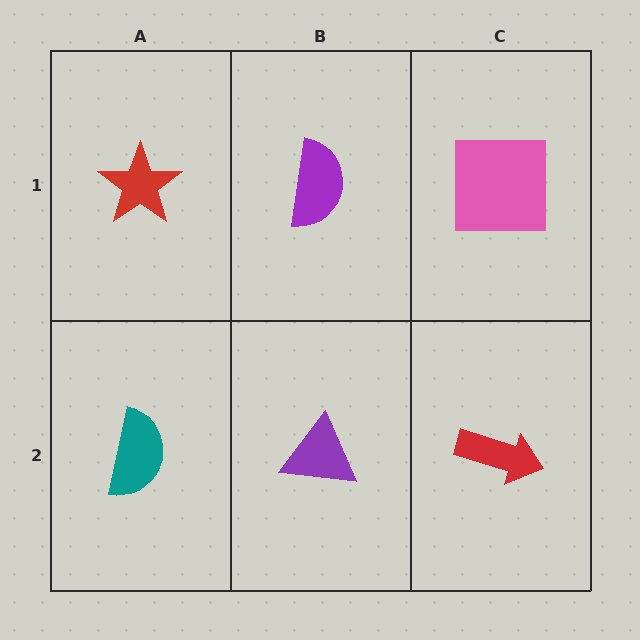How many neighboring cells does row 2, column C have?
2.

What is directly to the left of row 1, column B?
A red star.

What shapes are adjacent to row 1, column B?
A purple triangle (row 2, column B), a red star (row 1, column A), a pink square (row 1, column C).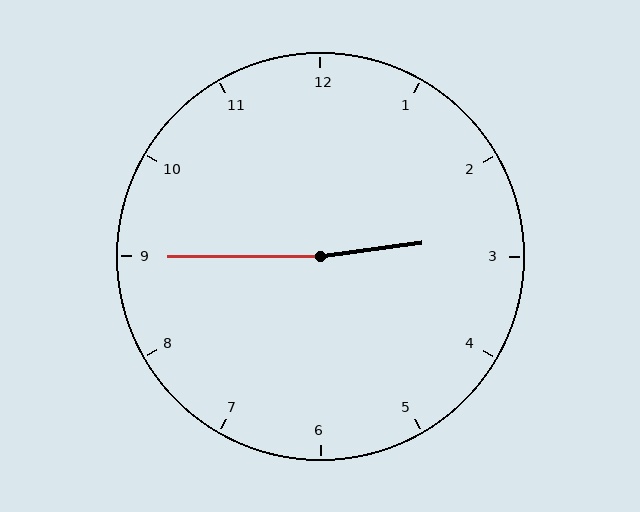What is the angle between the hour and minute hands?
Approximately 172 degrees.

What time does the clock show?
2:45.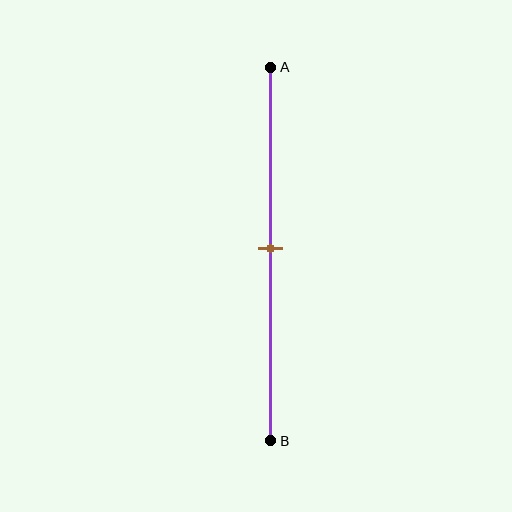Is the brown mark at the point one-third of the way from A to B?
No, the mark is at about 50% from A, not at the 33% one-third point.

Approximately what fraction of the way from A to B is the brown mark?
The brown mark is approximately 50% of the way from A to B.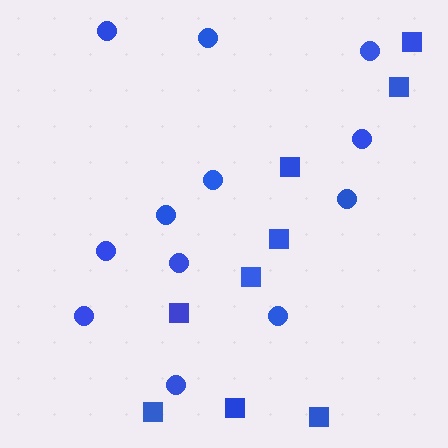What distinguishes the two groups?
There are 2 groups: one group of squares (9) and one group of circles (12).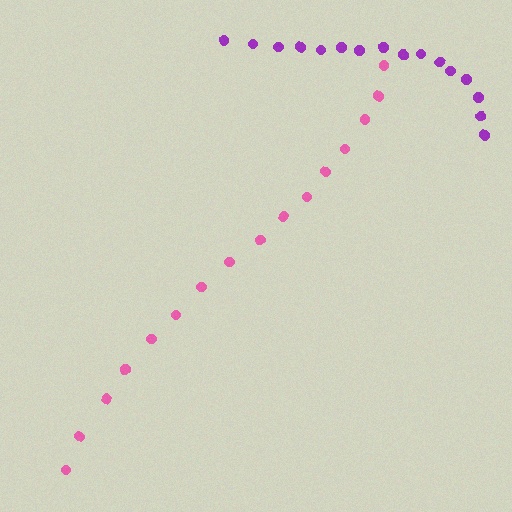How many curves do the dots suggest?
There are 2 distinct paths.